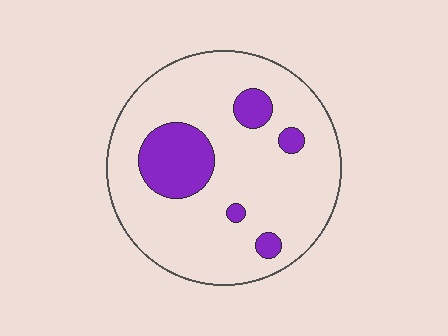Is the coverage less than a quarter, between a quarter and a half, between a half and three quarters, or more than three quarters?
Less than a quarter.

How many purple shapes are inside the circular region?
5.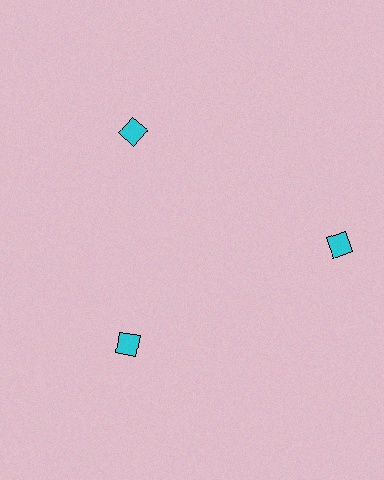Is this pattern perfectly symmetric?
No. The 3 cyan diamonds are arranged in a ring, but one element near the 3 o'clock position is pushed outward from the center, breaking the 3-fold rotational symmetry.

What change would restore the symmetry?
The symmetry would be restored by moving it inward, back onto the ring so that all 3 diamonds sit at equal angles and equal distance from the center.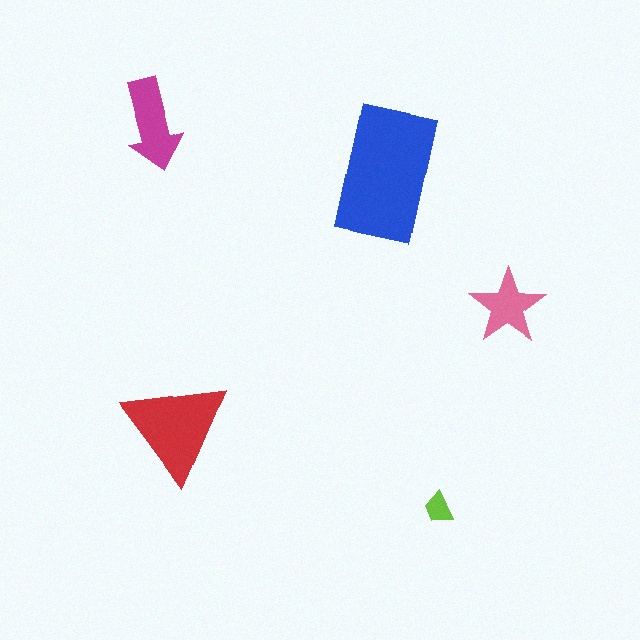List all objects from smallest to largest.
The lime trapezoid, the pink star, the magenta arrow, the red triangle, the blue rectangle.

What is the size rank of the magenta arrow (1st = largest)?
3rd.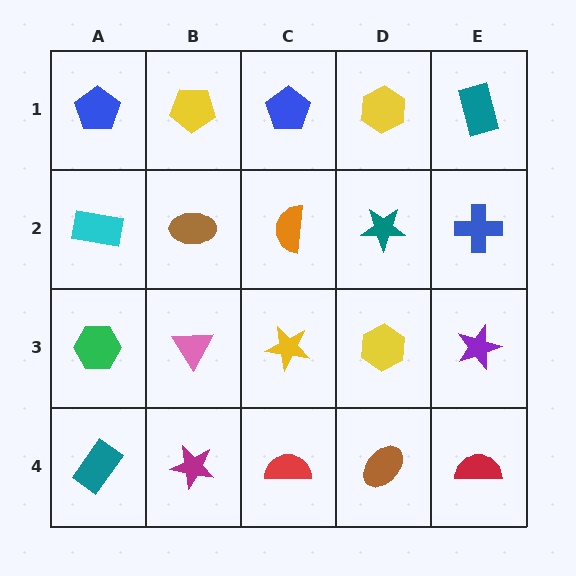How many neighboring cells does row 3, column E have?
3.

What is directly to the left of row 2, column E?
A teal star.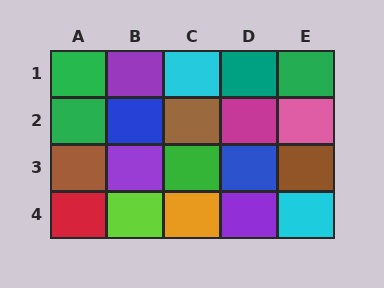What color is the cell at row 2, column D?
Magenta.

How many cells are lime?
1 cell is lime.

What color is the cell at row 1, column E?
Green.